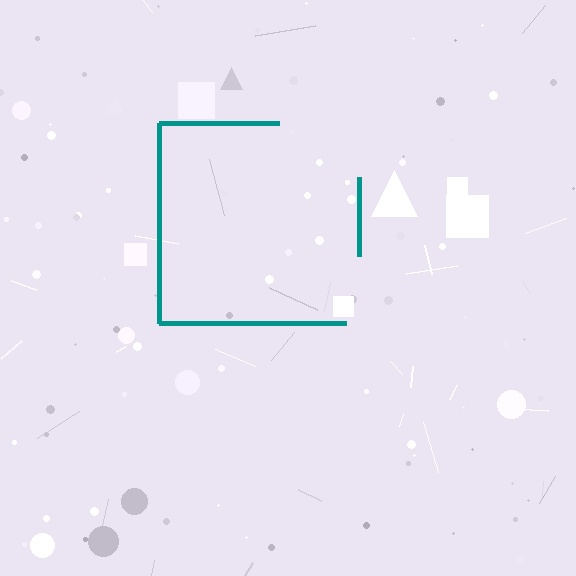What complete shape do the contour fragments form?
The contour fragments form a square.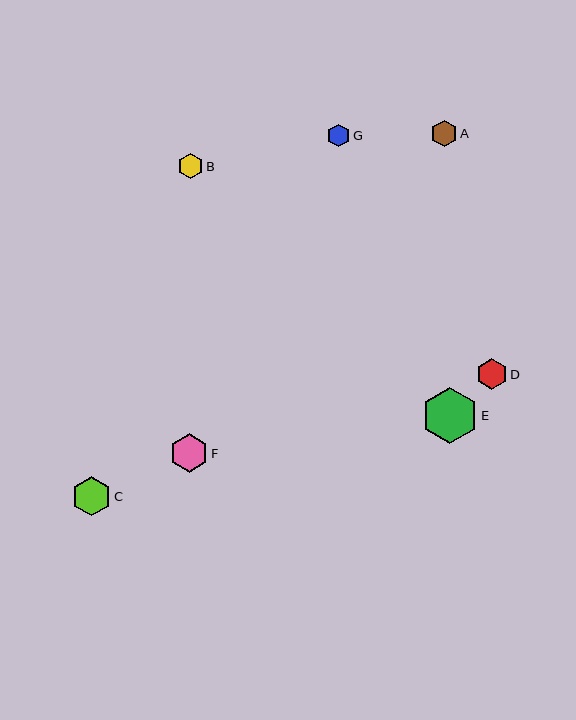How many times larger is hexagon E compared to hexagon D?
Hexagon E is approximately 1.8 times the size of hexagon D.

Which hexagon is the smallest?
Hexagon G is the smallest with a size of approximately 23 pixels.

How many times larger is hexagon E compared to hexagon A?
Hexagon E is approximately 2.1 times the size of hexagon A.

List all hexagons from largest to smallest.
From largest to smallest: E, C, F, D, A, B, G.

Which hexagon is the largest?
Hexagon E is the largest with a size of approximately 56 pixels.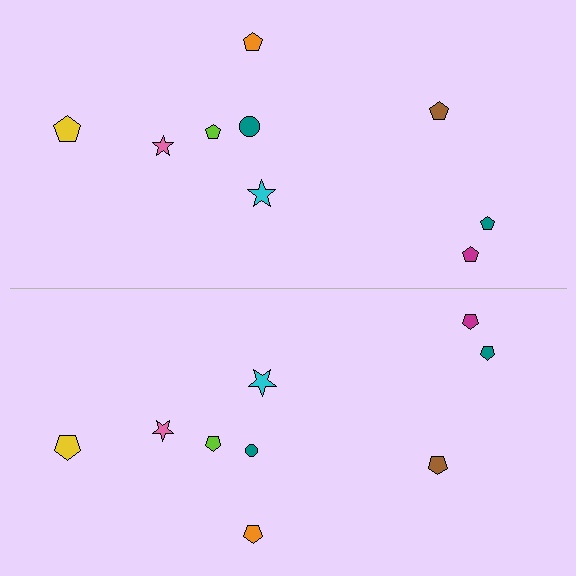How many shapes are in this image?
There are 18 shapes in this image.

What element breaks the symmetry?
The teal circle on the bottom side has a different size than its mirror counterpart.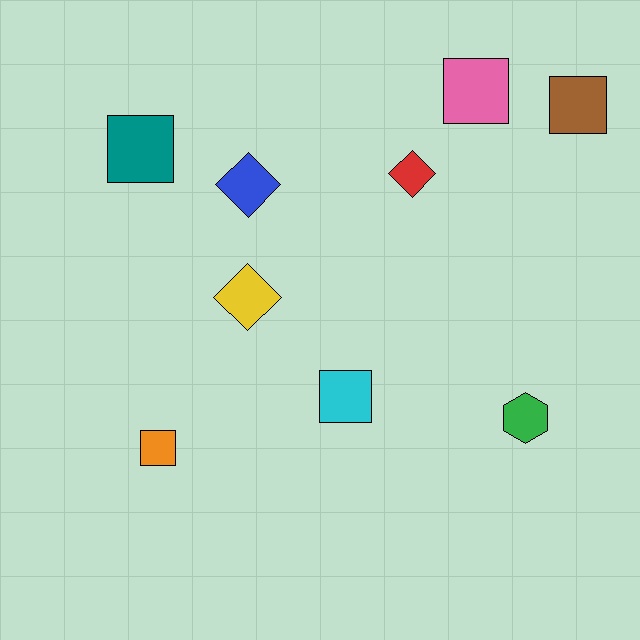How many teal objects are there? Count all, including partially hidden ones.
There is 1 teal object.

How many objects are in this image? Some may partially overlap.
There are 9 objects.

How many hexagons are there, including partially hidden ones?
There is 1 hexagon.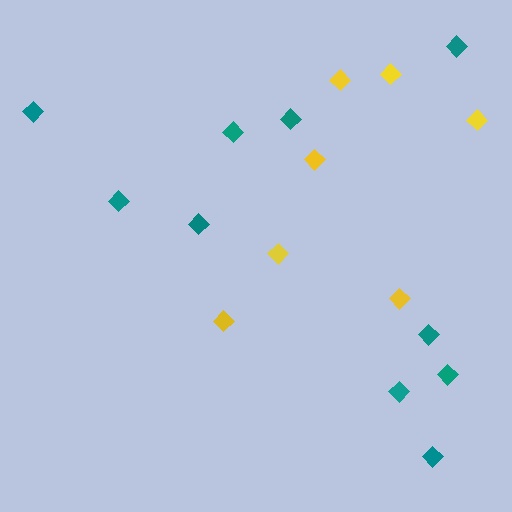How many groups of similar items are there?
There are 2 groups: one group of teal diamonds (10) and one group of yellow diamonds (7).